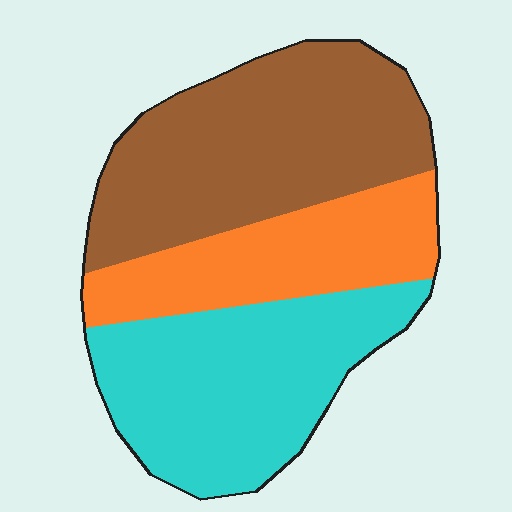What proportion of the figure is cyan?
Cyan takes up between a third and a half of the figure.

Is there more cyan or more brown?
Brown.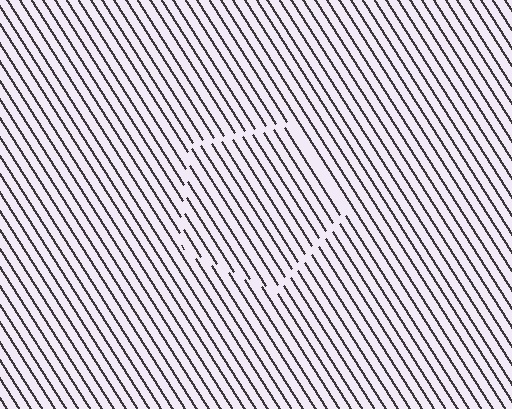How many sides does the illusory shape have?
5 sides — the line-ends trace a pentagon.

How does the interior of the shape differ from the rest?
The interior of the shape contains the same grating, shifted by half a period — the contour is defined by the phase discontinuity where line-ends from the inner and outer gratings abut.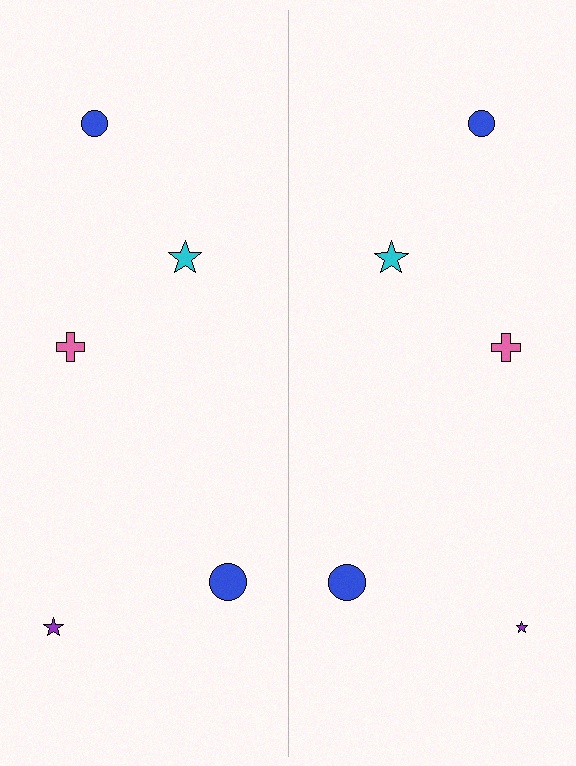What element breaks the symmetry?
The purple star on the right side has a different size than its mirror counterpart.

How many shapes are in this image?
There are 10 shapes in this image.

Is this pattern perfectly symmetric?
No, the pattern is not perfectly symmetric. The purple star on the right side has a different size than its mirror counterpart.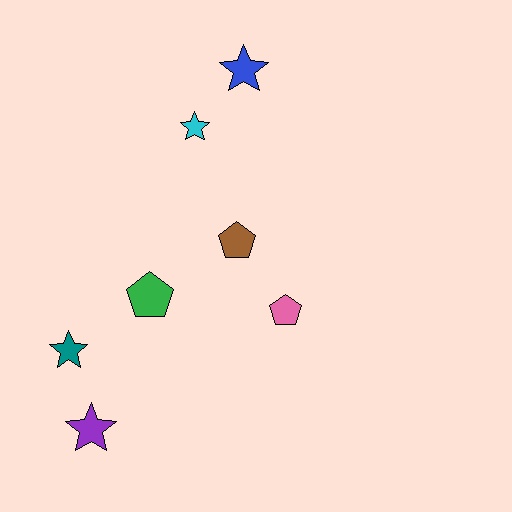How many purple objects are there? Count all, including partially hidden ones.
There is 1 purple object.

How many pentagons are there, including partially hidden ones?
There are 3 pentagons.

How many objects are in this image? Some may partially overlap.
There are 7 objects.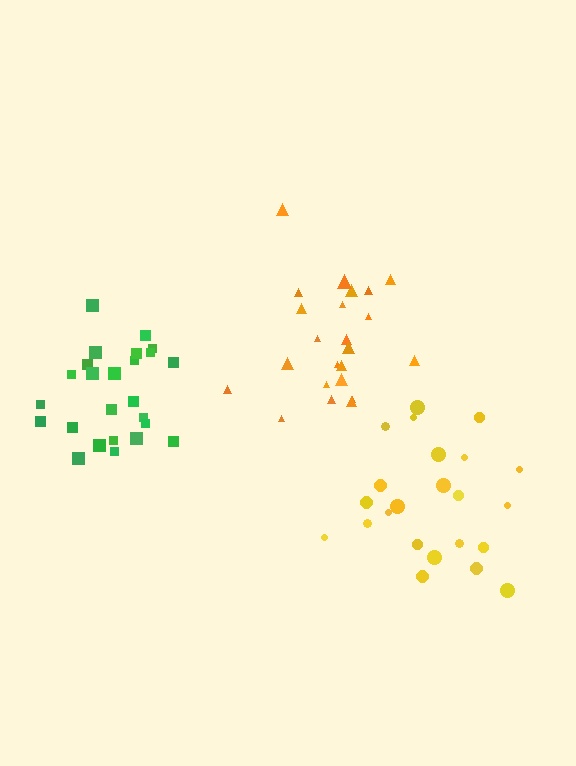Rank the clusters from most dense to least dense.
green, orange, yellow.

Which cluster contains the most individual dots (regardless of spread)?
Green (25).